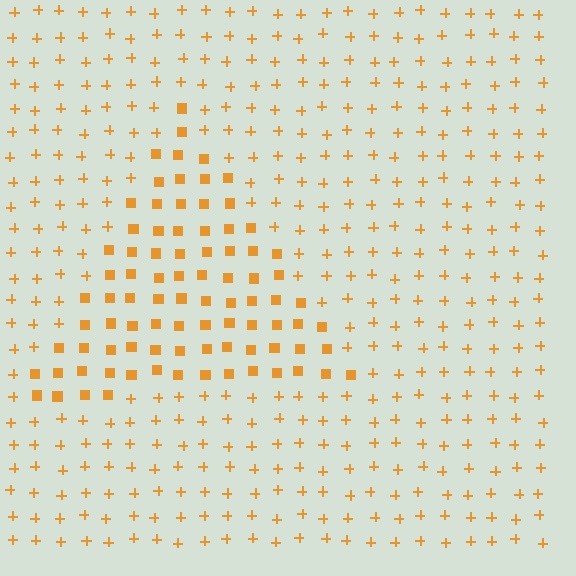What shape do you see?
I see a triangle.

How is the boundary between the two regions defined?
The boundary is defined by a change in element shape: squares inside vs. plus signs outside. All elements share the same color and spacing.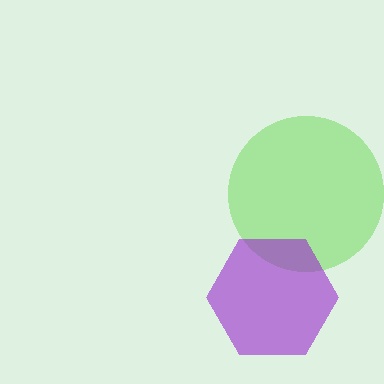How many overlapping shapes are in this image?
There are 2 overlapping shapes in the image.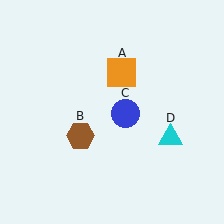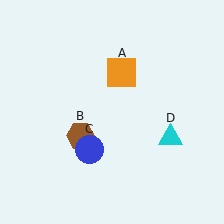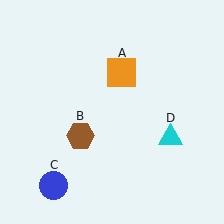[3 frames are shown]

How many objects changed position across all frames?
1 object changed position: blue circle (object C).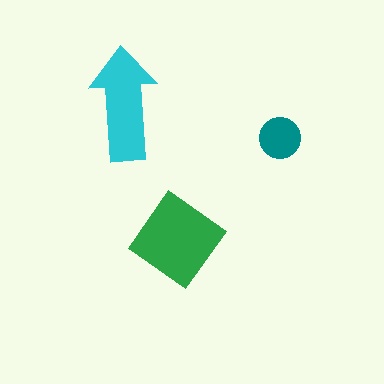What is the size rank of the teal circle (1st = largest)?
3rd.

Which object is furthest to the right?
The teal circle is rightmost.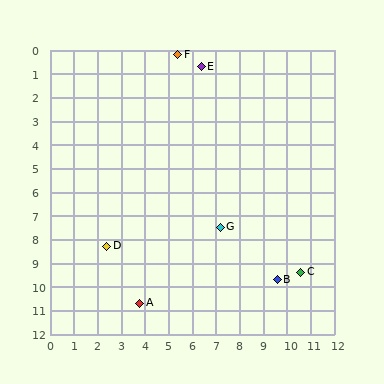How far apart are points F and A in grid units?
Points F and A are about 10.6 grid units apart.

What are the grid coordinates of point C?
Point C is at approximately (10.6, 9.4).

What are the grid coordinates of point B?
Point B is at approximately (9.6, 9.7).